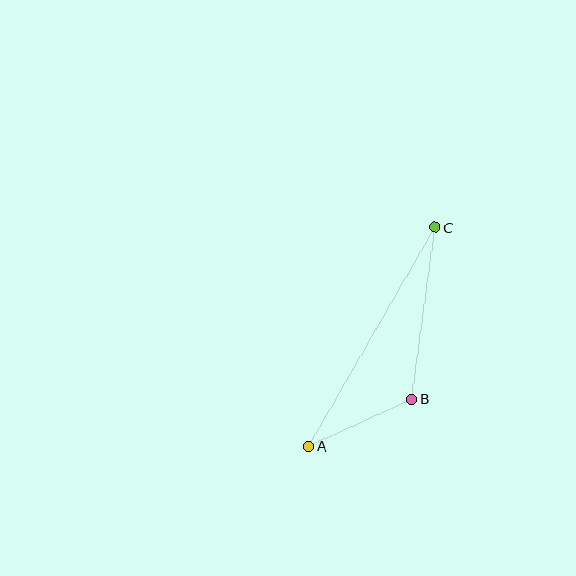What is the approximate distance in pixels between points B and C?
The distance between B and C is approximately 174 pixels.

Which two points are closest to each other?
Points A and B are closest to each other.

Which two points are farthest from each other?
Points A and C are farthest from each other.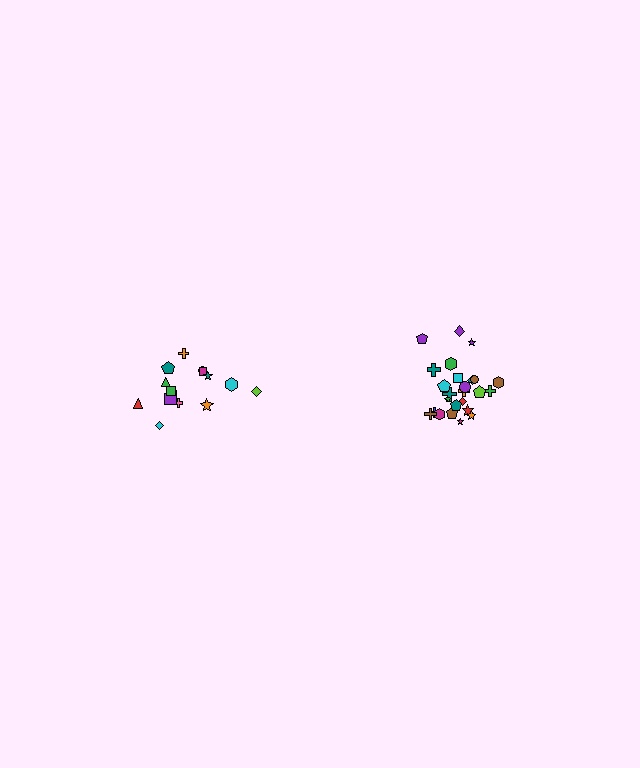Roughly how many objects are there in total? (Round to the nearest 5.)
Roughly 40 objects in total.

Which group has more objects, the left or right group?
The right group.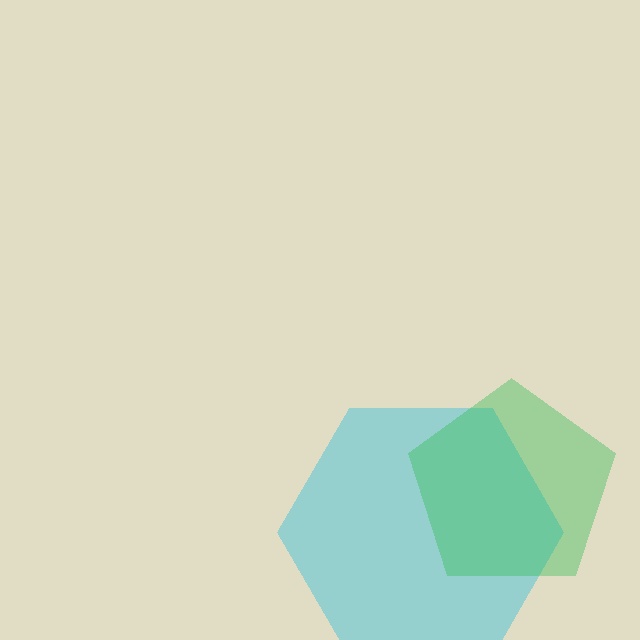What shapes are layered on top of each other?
The layered shapes are: a cyan hexagon, a green pentagon.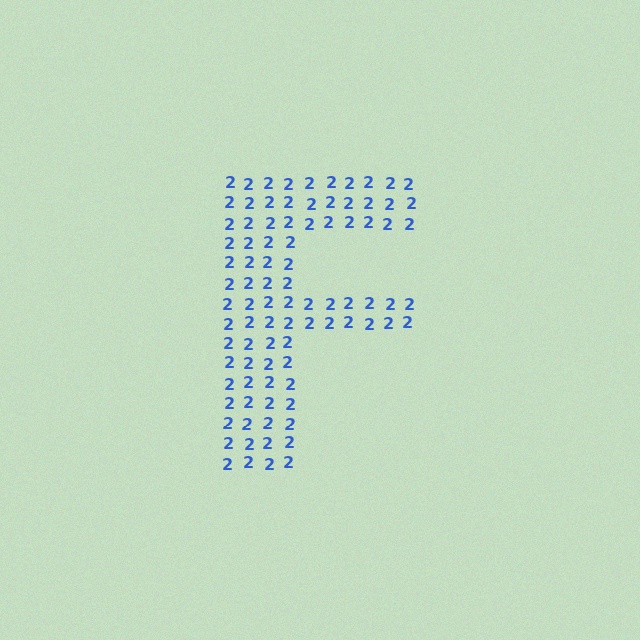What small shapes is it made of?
It is made of small digit 2's.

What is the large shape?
The large shape is the letter F.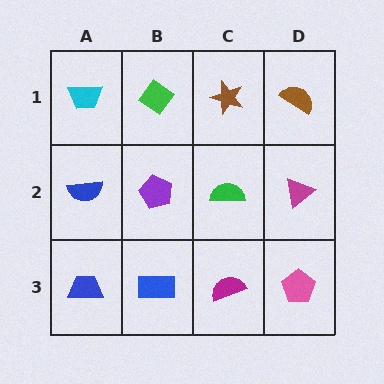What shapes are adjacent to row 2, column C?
A brown star (row 1, column C), a magenta semicircle (row 3, column C), a purple pentagon (row 2, column B), a magenta triangle (row 2, column D).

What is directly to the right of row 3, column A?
A blue rectangle.